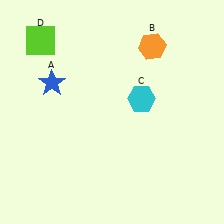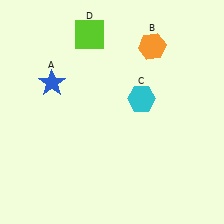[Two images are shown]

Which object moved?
The lime square (D) moved right.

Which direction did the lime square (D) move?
The lime square (D) moved right.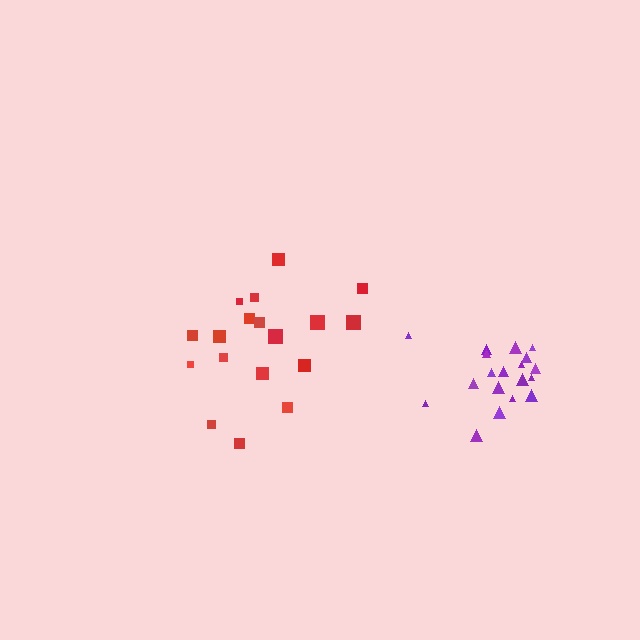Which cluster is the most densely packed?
Purple.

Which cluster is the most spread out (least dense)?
Red.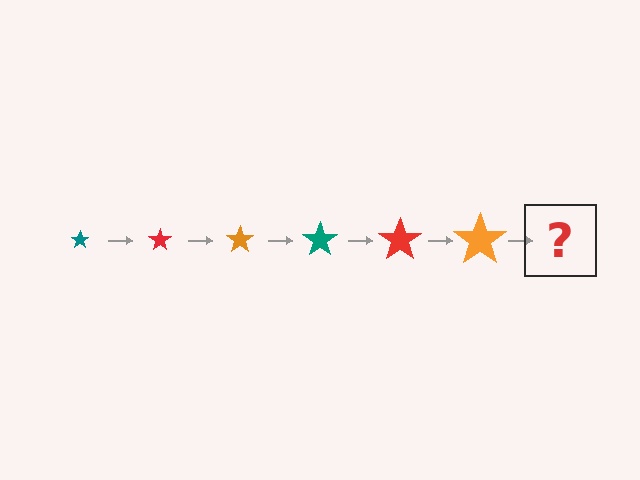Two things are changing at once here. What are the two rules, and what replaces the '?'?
The two rules are that the star grows larger each step and the color cycles through teal, red, and orange. The '?' should be a teal star, larger than the previous one.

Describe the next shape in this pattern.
It should be a teal star, larger than the previous one.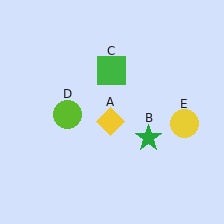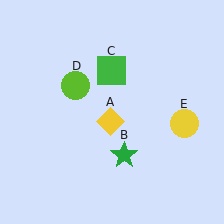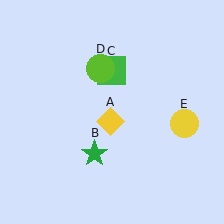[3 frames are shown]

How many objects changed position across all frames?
2 objects changed position: green star (object B), lime circle (object D).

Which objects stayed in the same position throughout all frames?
Yellow diamond (object A) and green square (object C) and yellow circle (object E) remained stationary.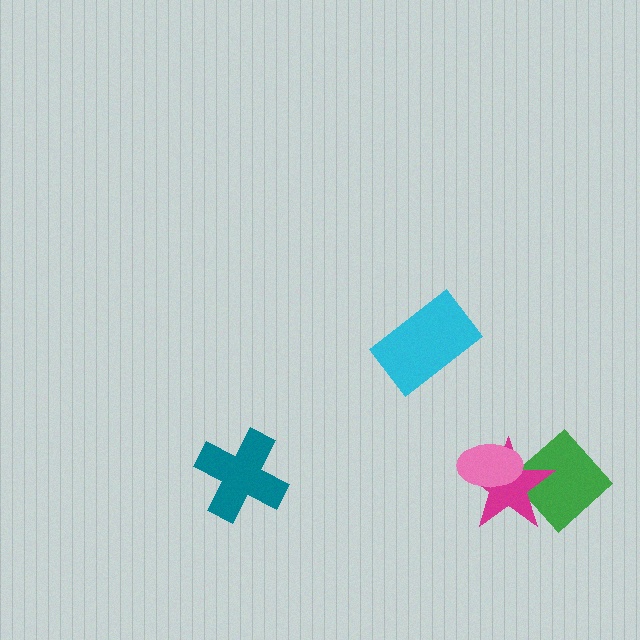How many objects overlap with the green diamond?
1 object overlaps with the green diamond.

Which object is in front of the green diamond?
The magenta star is in front of the green diamond.